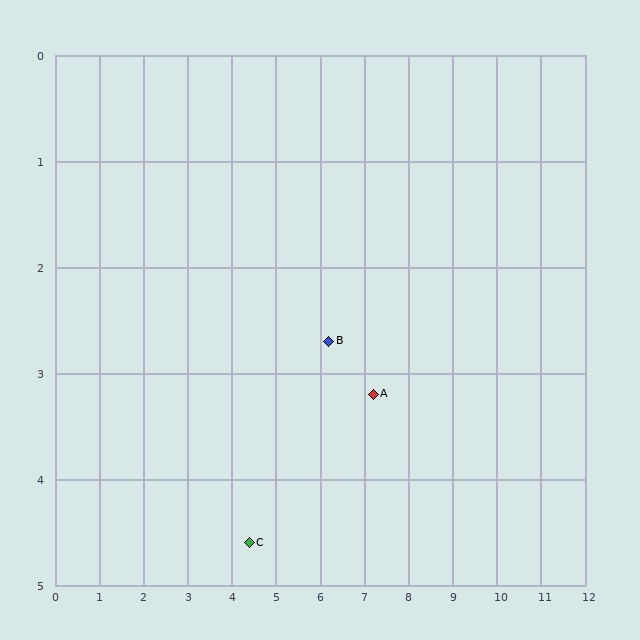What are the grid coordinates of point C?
Point C is at approximately (4.4, 4.6).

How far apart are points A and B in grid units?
Points A and B are about 1.1 grid units apart.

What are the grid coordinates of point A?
Point A is at approximately (7.2, 3.2).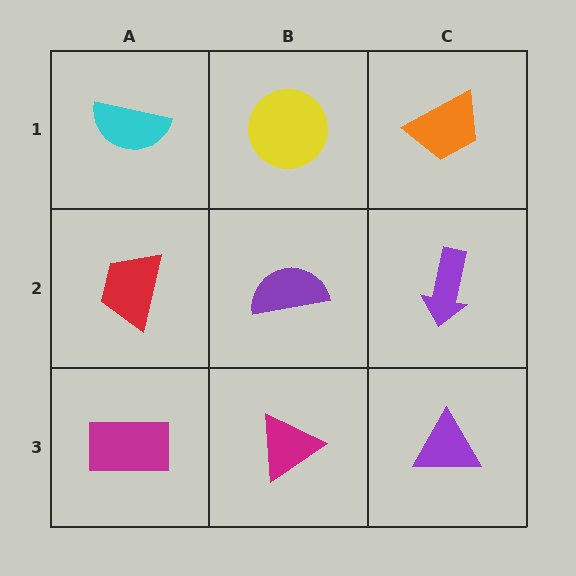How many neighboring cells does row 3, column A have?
2.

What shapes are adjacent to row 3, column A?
A red trapezoid (row 2, column A), a magenta triangle (row 3, column B).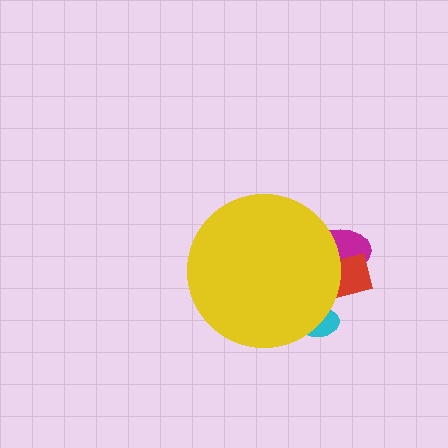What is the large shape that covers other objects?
A yellow circle.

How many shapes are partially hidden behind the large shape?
3 shapes are partially hidden.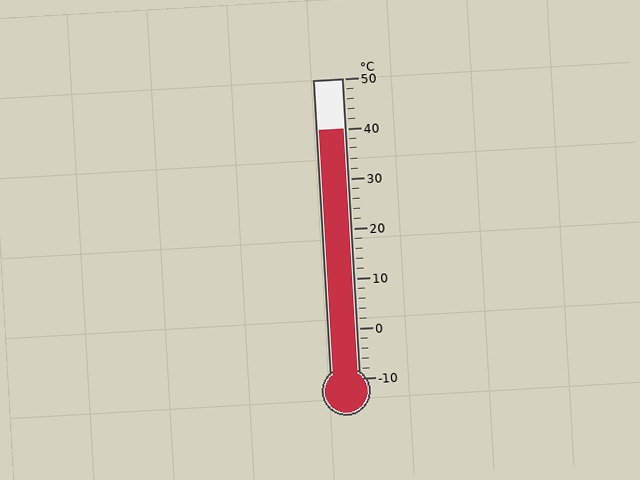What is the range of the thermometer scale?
The thermometer scale ranges from -10°C to 50°C.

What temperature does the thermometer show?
The thermometer shows approximately 40°C.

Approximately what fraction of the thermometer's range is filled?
The thermometer is filled to approximately 85% of its range.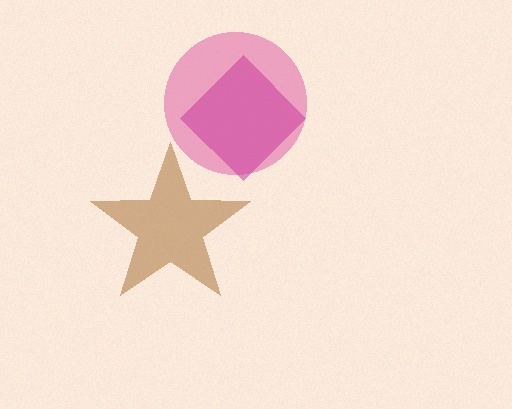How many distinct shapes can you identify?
There are 3 distinct shapes: a brown star, a pink circle, a magenta diamond.